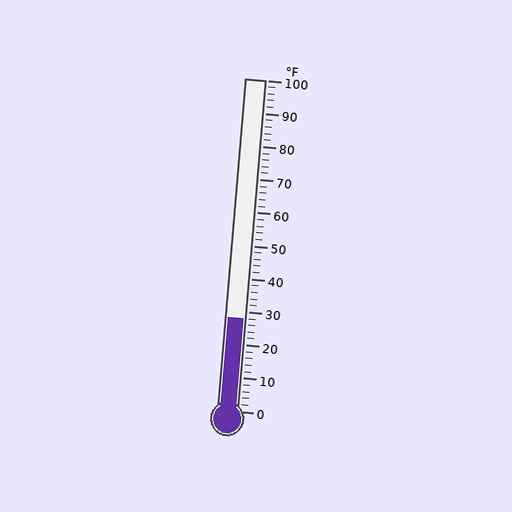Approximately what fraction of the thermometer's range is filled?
The thermometer is filled to approximately 30% of its range.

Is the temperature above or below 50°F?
The temperature is below 50°F.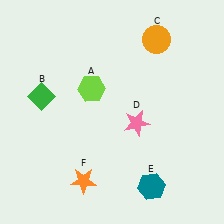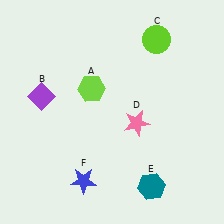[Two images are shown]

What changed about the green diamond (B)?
In Image 1, B is green. In Image 2, it changed to purple.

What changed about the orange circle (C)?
In Image 1, C is orange. In Image 2, it changed to lime.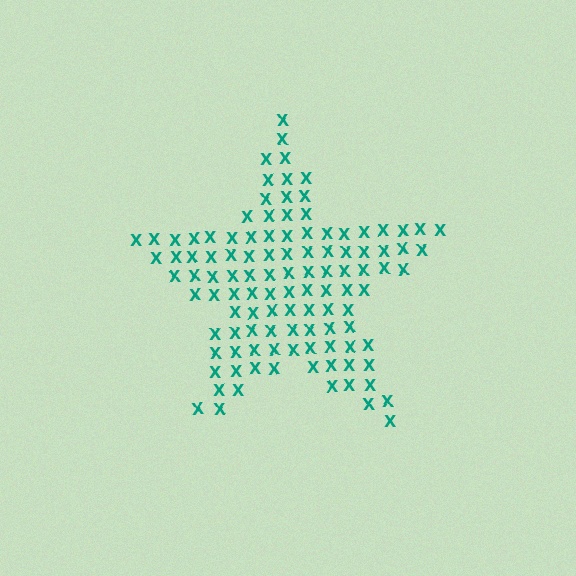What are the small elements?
The small elements are letter X's.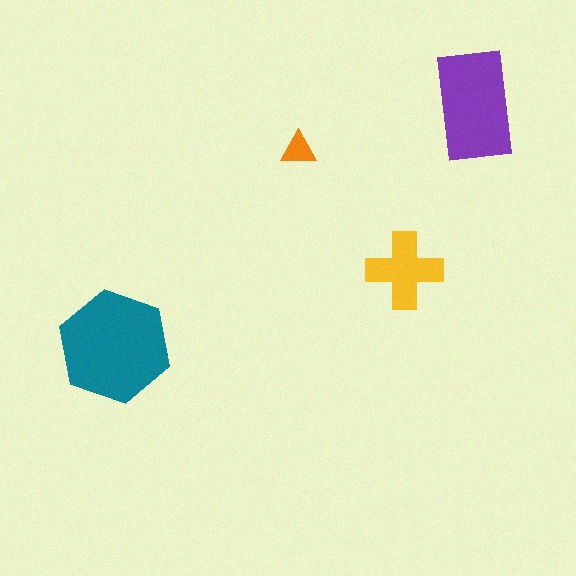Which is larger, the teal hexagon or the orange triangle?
The teal hexagon.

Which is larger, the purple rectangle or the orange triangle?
The purple rectangle.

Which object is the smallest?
The orange triangle.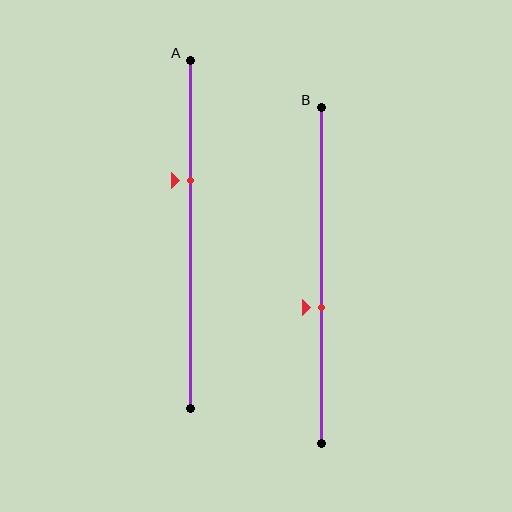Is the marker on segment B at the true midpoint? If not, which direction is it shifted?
No, the marker on segment B is shifted downward by about 10% of the segment length.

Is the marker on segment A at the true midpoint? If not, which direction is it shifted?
No, the marker on segment A is shifted upward by about 15% of the segment length.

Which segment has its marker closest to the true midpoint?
Segment B has its marker closest to the true midpoint.